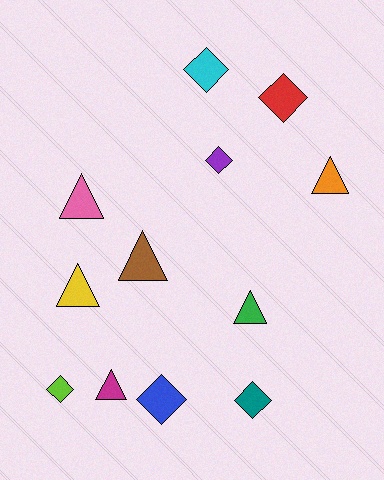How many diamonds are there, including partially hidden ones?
There are 6 diamonds.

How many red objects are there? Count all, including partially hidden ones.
There is 1 red object.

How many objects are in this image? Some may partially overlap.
There are 12 objects.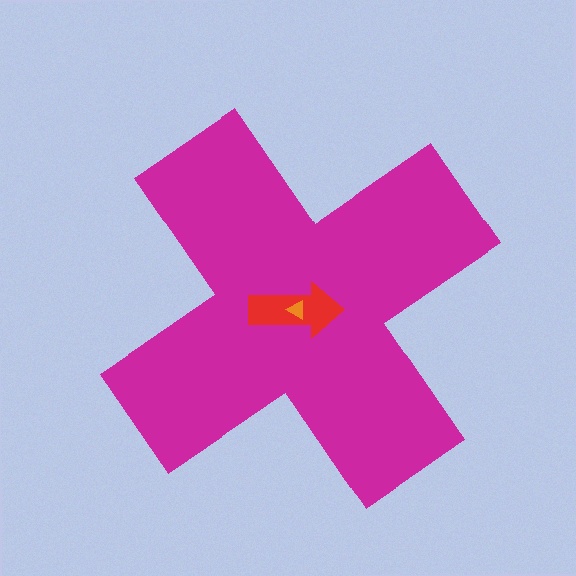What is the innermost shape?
The orange triangle.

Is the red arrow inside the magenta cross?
Yes.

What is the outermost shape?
The magenta cross.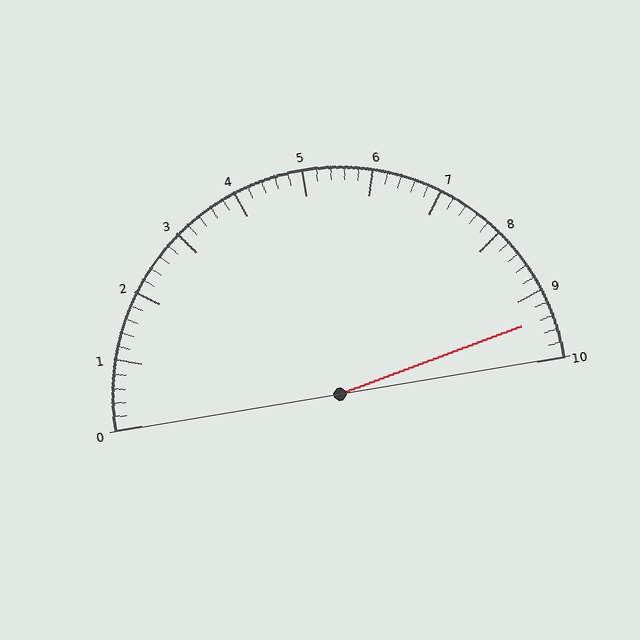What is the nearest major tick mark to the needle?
The nearest major tick mark is 9.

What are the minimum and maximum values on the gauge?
The gauge ranges from 0 to 10.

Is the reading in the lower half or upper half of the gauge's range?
The reading is in the upper half of the range (0 to 10).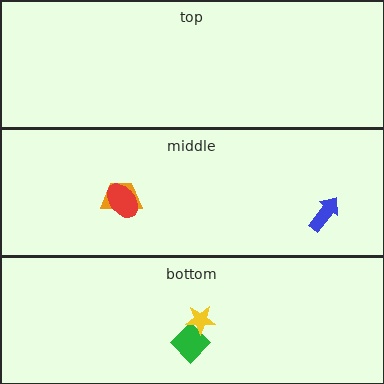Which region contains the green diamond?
The bottom region.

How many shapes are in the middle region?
3.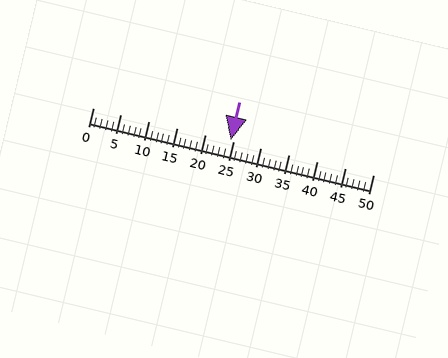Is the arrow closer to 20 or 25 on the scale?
The arrow is closer to 25.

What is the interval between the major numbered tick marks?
The major tick marks are spaced 5 units apart.